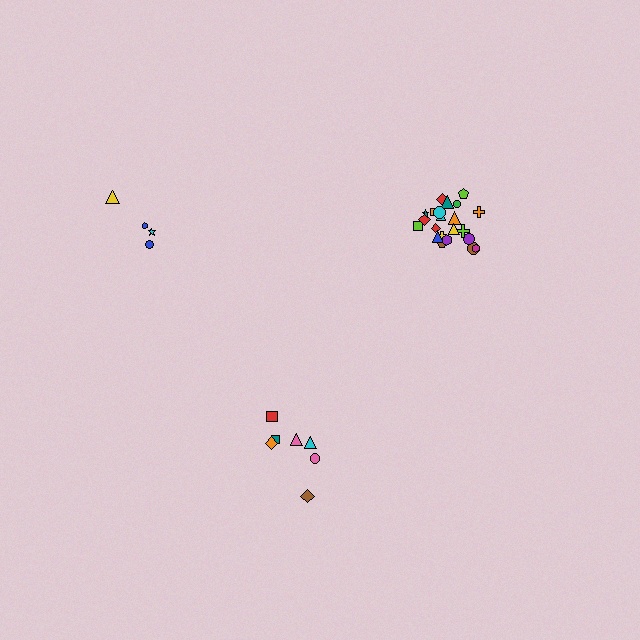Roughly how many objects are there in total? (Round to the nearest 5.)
Roughly 35 objects in total.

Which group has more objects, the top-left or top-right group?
The top-right group.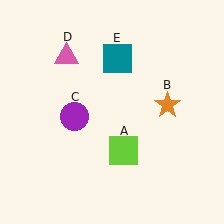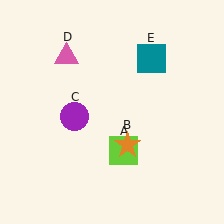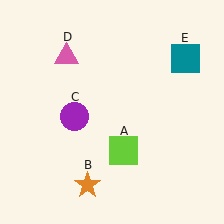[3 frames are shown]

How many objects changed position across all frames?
2 objects changed position: orange star (object B), teal square (object E).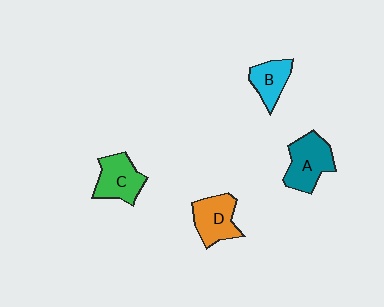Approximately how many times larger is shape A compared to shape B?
Approximately 1.5 times.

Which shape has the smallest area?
Shape B (cyan).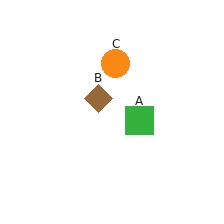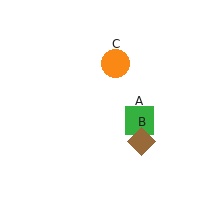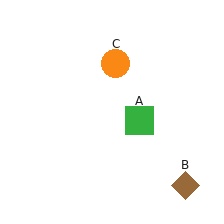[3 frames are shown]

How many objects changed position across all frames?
1 object changed position: brown diamond (object B).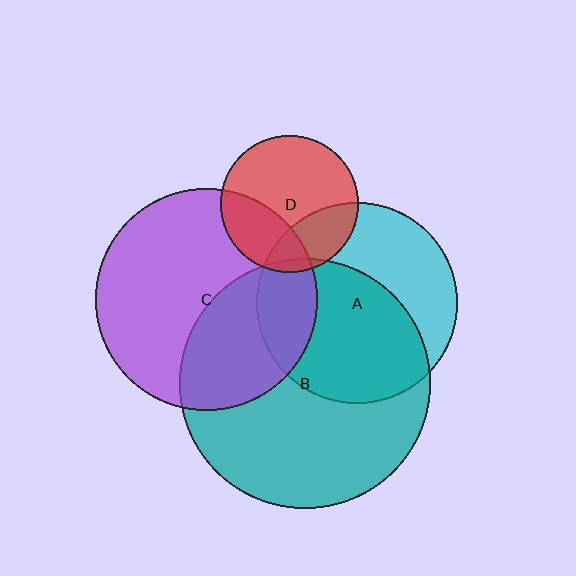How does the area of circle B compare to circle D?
Approximately 3.3 times.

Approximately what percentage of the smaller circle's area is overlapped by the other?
Approximately 20%.